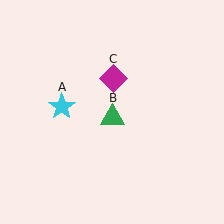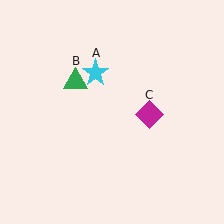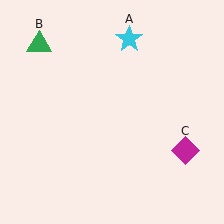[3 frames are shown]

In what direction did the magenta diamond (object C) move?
The magenta diamond (object C) moved down and to the right.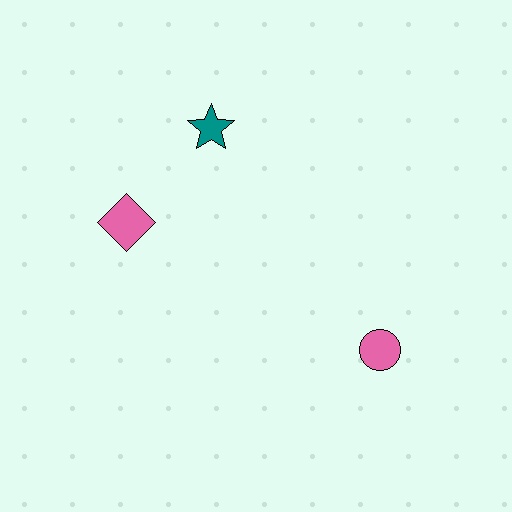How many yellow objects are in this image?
There are no yellow objects.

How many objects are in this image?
There are 3 objects.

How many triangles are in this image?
There are no triangles.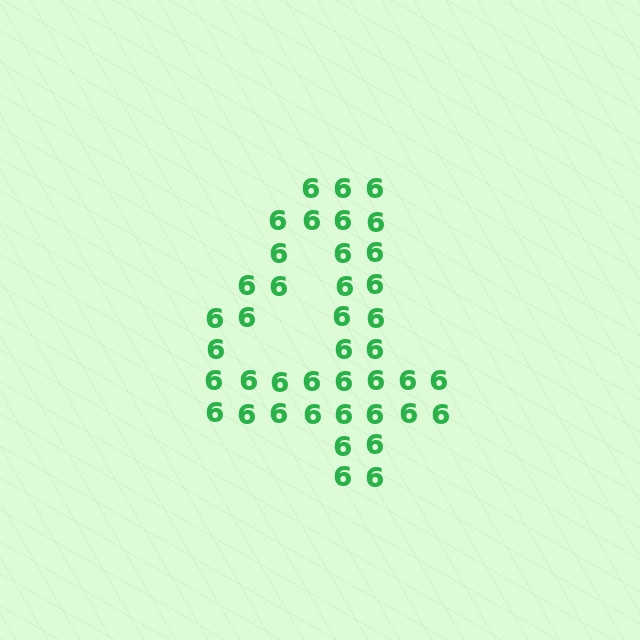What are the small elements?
The small elements are digit 6's.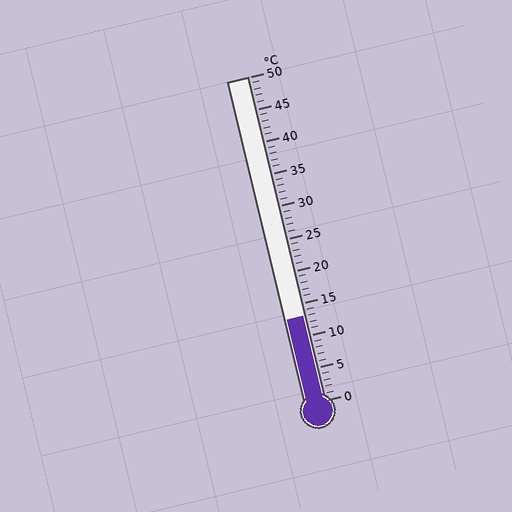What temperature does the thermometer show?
The thermometer shows approximately 13°C.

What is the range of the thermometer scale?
The thermometer scale ranges from 0°C to 50°C.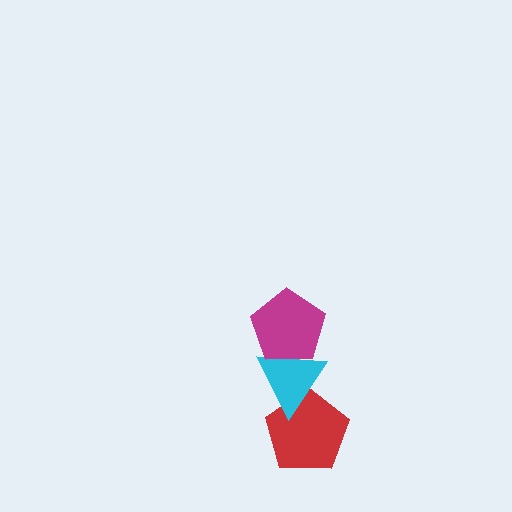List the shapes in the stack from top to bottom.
From top to bottom: the magenta pentagon, the cyan triangle, the red pentagon.